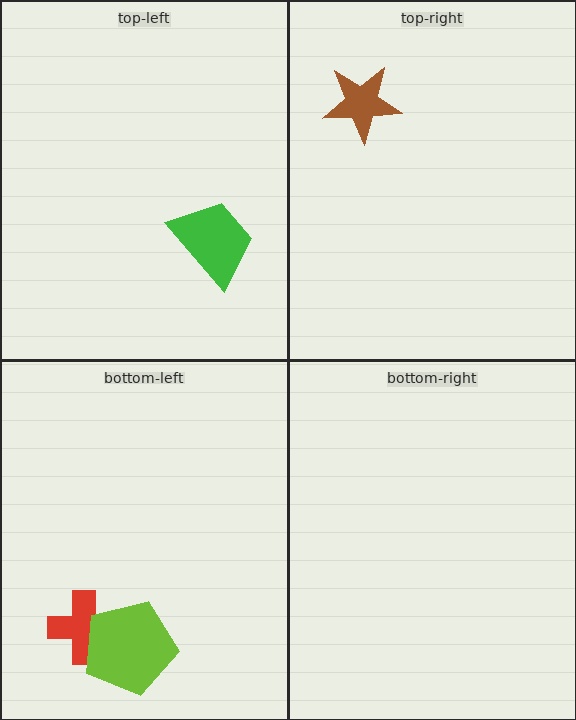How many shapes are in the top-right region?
1.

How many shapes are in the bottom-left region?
2.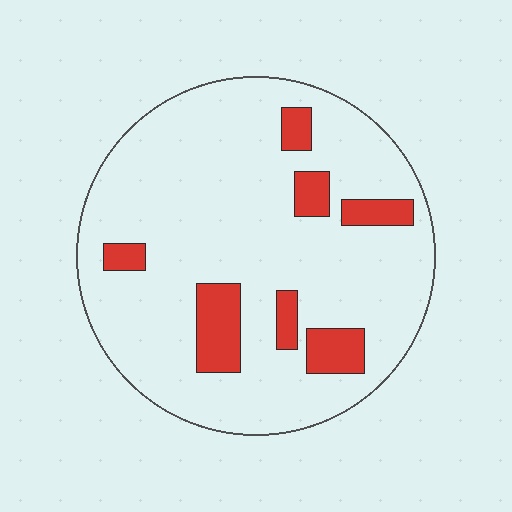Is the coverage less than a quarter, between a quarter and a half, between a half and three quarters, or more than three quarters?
Less than a quarter.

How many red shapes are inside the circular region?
7.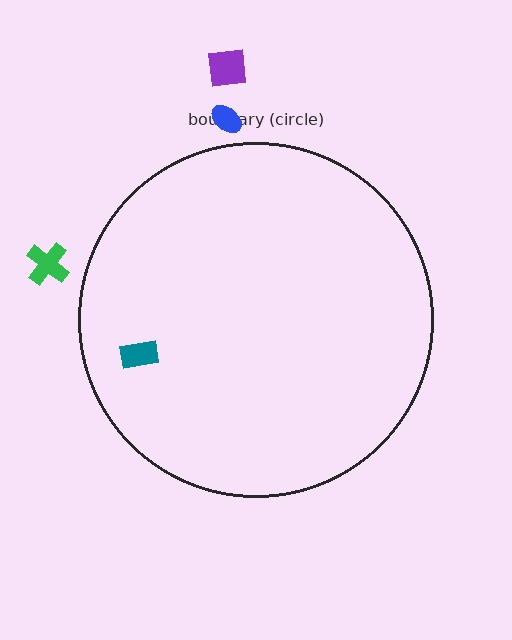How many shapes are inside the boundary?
1 inside, 3 outside.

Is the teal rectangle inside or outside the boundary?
Inside.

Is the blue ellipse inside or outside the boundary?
Outside.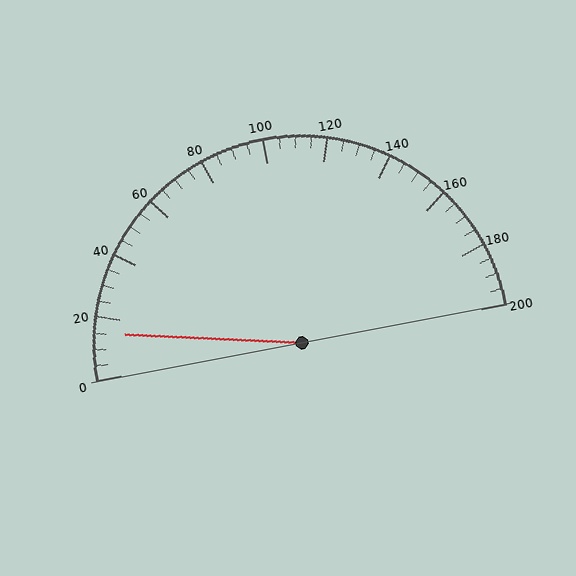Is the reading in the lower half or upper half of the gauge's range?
The reading is in the lower half of the range (0 to 200).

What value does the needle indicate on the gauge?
The needle indicates approximately 15.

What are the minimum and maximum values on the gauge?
The gauge ranges from 0 to 200.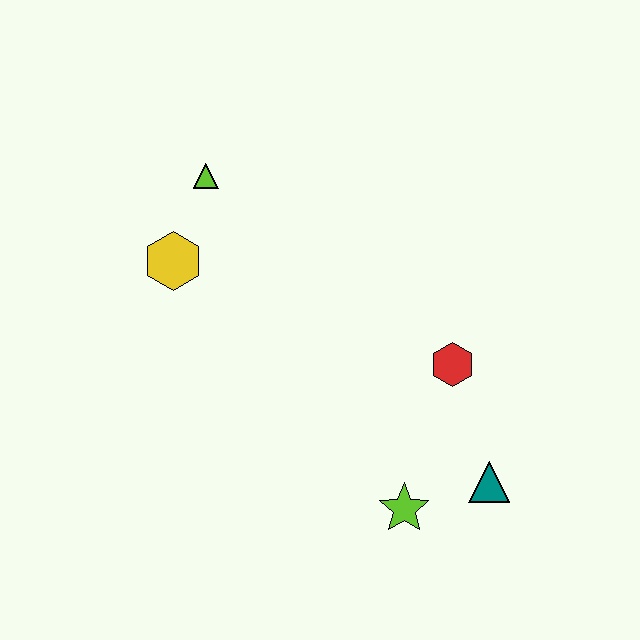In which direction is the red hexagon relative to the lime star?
The red hexagon is above the lime star.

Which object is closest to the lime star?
The teal triangle is closest to the lime star.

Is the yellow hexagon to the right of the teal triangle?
No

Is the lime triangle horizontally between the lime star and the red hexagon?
No